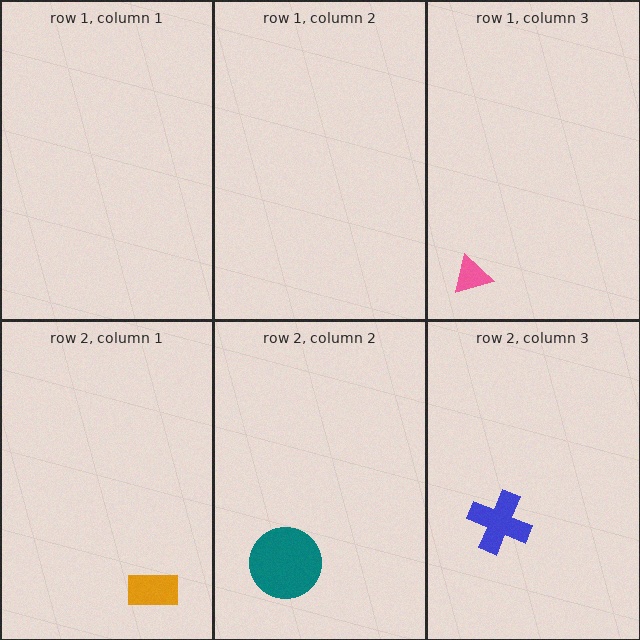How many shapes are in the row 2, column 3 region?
1.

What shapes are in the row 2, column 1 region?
The orange rectangle.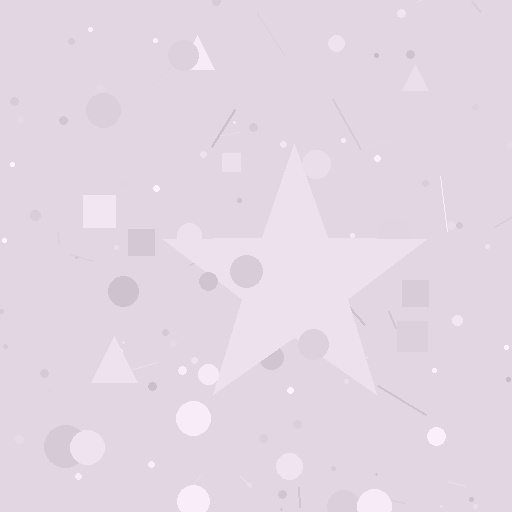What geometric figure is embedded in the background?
A star is embedded in the background.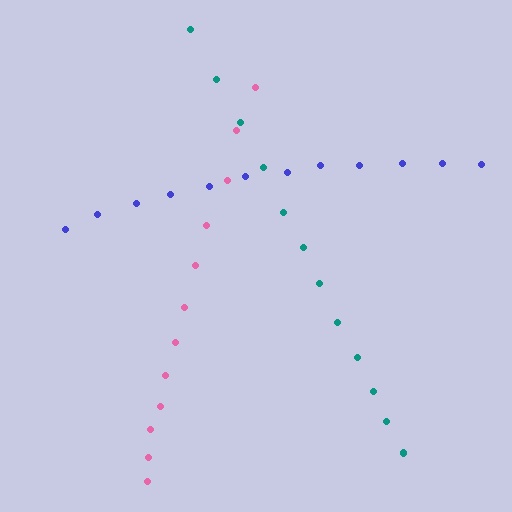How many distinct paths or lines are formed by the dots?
There are 3 distinct paths.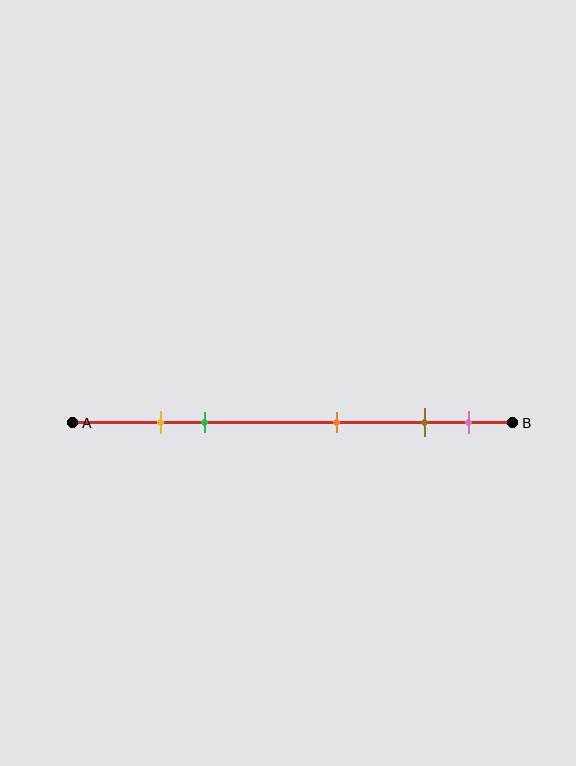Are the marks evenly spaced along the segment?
No, the marks are not evenly spaced.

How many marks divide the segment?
There are 5 marks dividing the segment.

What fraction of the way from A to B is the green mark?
The green mark is approximately 30% (0.3) of the way from A to B.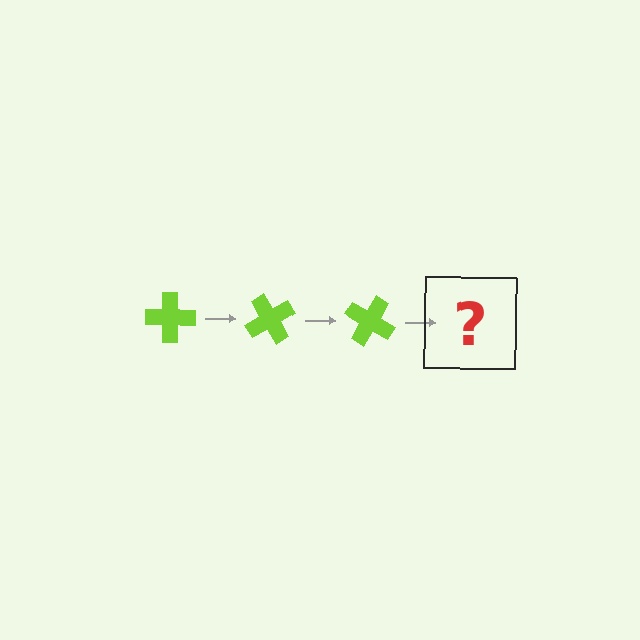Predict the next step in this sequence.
The next step is a lime cross rotated 180 degrees.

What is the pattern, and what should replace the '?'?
The pattern is that the cross rotates 60 degrees each step. The '?' should be a lime cross rotated 180 degrees.